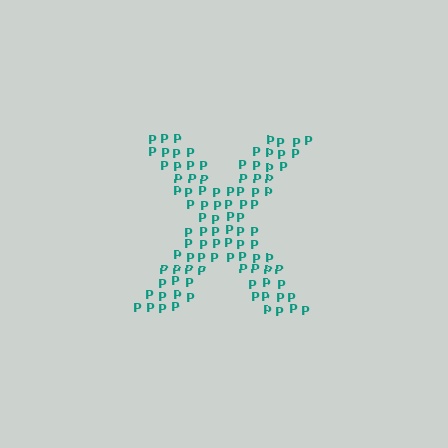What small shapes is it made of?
It is made of small letter P's.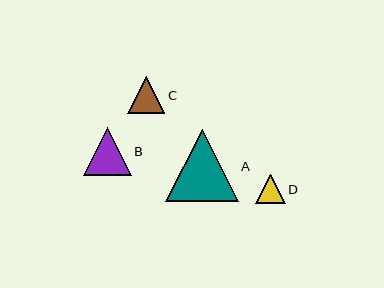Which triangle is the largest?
Triangle A is the largest with a size of approximately 72 pixels.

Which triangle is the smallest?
Triangle D is the smallest with a size of approximately 29 pixels.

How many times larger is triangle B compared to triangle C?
Triangle B is approximately 1.3 times the size of triangle C.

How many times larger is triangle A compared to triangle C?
Triangle A is approximately 1.9 times the size of triangle C.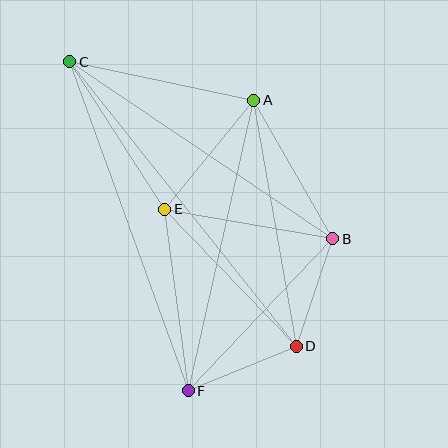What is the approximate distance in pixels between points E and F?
The distance between E and F is approximately 183 pixels.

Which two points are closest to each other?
Points B and D are closest to each other.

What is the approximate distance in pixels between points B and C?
The distance between B and C is approximately 317 pixels.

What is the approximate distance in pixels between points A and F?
The distance between A and F is approximately 298 pixels.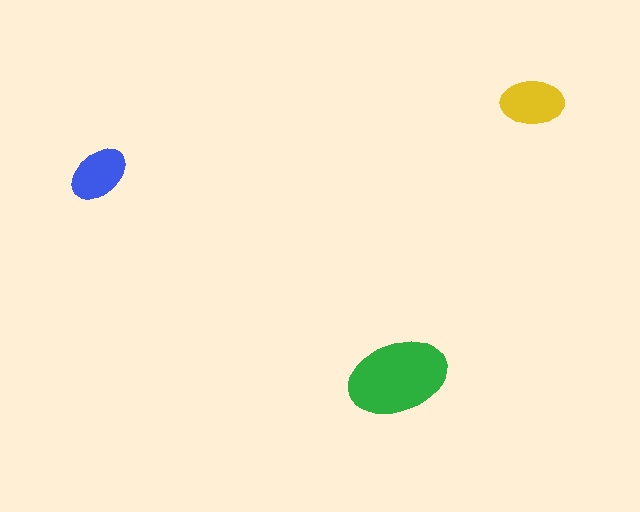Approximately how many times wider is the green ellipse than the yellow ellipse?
About 1.5 times wider.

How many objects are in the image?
There are 3 objects in the image.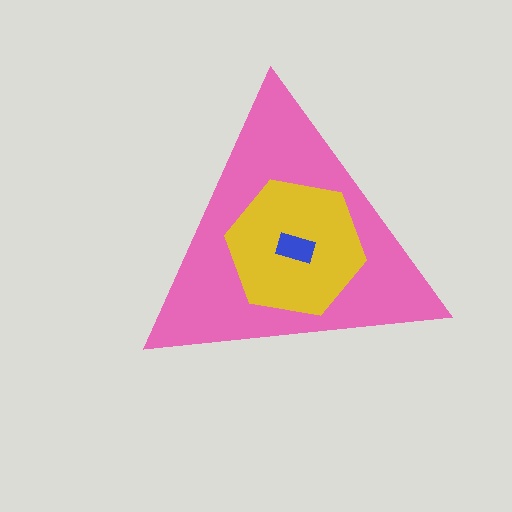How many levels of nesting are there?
3.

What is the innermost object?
The blue rectangle.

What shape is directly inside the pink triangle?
The yellow hexagon.